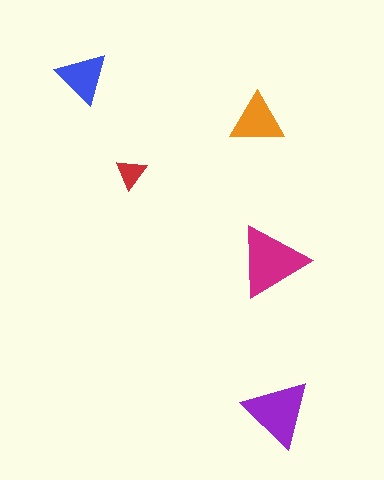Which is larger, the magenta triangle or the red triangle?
The magenta one.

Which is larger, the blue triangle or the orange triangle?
The orange one.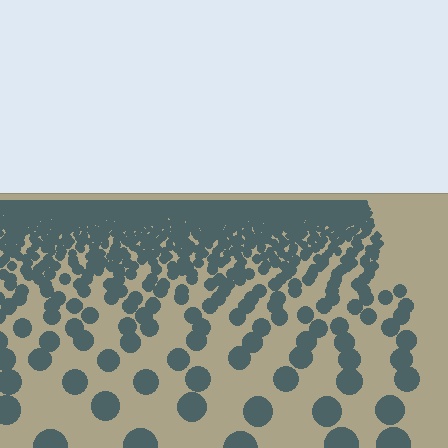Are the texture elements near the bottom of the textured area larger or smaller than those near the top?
Larger. Near the bottom, elements are closer to the viewer and appear at a bigger on-screen size.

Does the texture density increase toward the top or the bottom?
Density increases toward the top.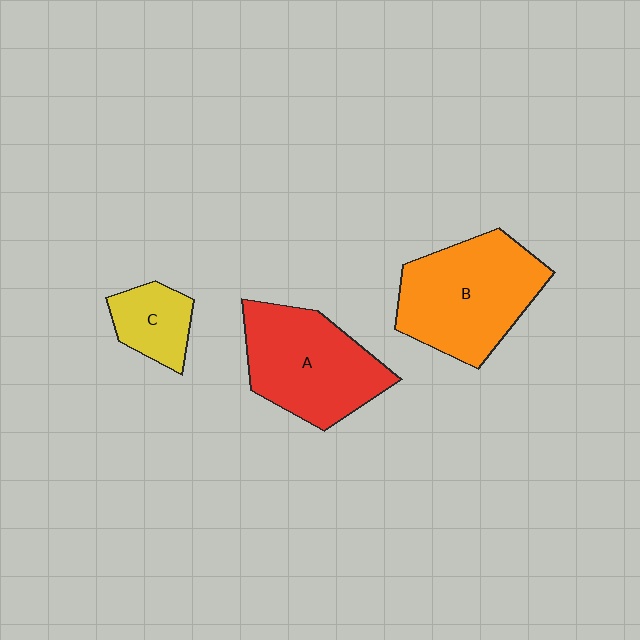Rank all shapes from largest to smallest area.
From largest to smallest: B (orange), A (red), C (yellow).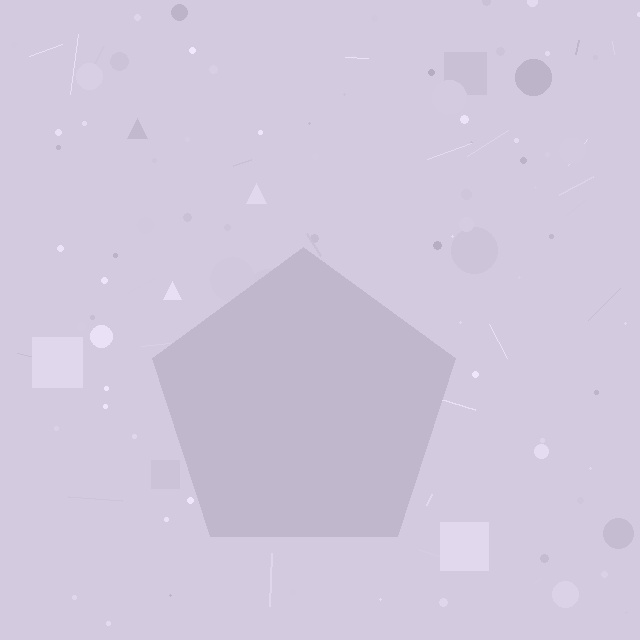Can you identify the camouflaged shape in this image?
The camouflaged shape is a pentagon.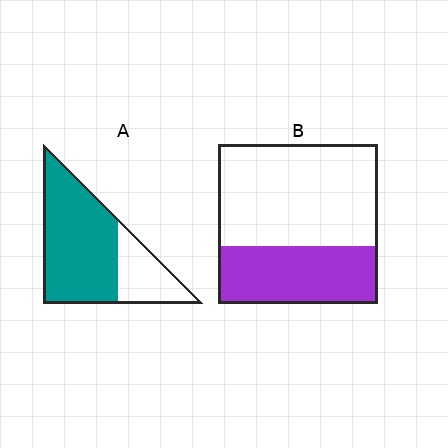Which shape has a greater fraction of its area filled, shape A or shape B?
Shape A.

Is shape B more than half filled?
No.